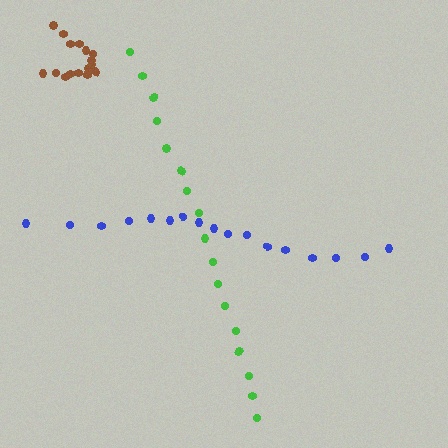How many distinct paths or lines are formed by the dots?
There are 3 distinct paths.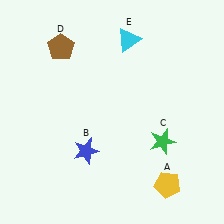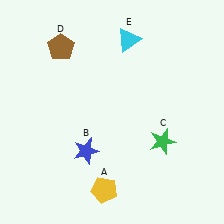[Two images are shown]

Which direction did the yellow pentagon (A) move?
The yellow pentagon (A) moved left.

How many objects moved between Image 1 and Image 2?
1 object moved between the two images.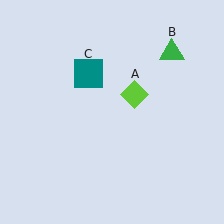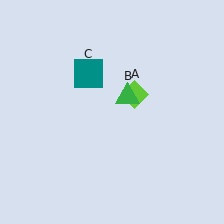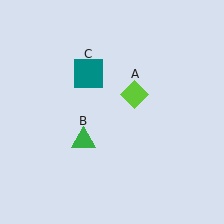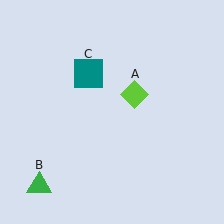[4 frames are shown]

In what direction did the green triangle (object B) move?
The green triangle (object B) moved down and to the left.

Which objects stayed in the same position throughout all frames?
Lime diamond (object A) and teal square (object C) remained stationary.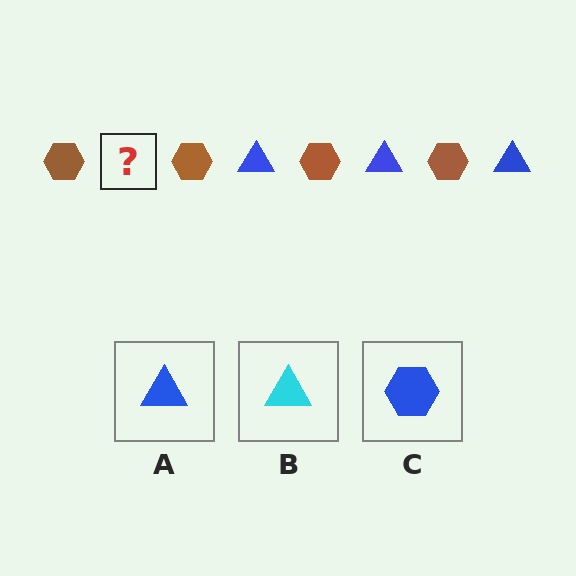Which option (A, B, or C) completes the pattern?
A.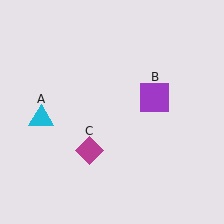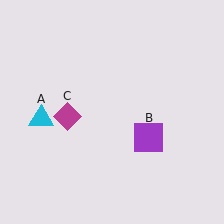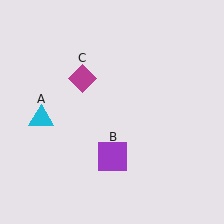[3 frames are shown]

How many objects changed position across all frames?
2 objects changed position: purple square (object B), magenta diamond (object C).